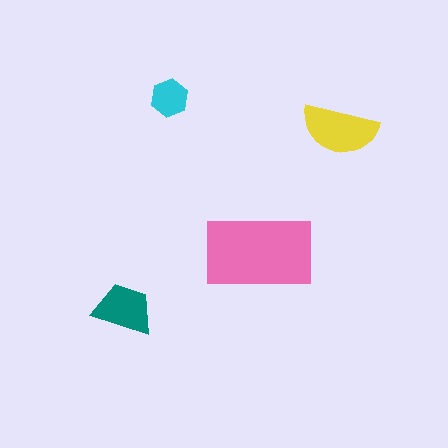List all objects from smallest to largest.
The cyan hexagon, the teal trapezoid, the yellow semicircle, the pink rectangle.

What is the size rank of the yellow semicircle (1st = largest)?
2nd.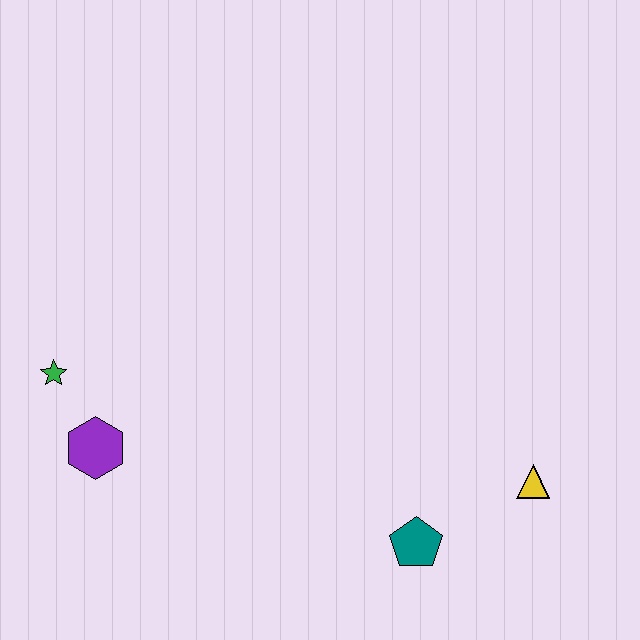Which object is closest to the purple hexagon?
The green star is closest to the purple hexagon.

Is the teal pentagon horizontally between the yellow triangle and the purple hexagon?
Yes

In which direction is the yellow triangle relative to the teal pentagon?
The yellow triangle is to the right of the teal pentagon.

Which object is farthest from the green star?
The yellow triangle is farthest from the green star.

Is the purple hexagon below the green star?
Yes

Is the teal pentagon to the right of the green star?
Yes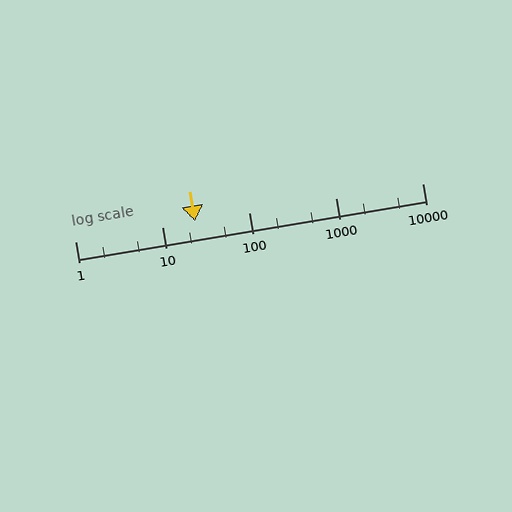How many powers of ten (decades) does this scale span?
The scale spans 4 decades, from 1 to 10000.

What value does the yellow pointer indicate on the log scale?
The pointer indicates approximately 24.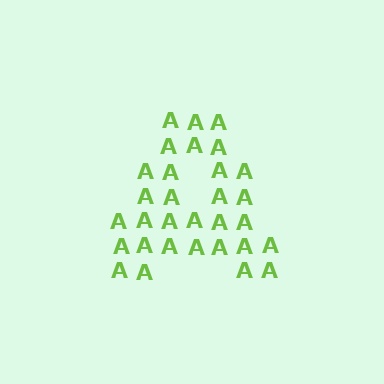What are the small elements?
The small elements are letter A's.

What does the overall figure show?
The overall figure shows the letter A.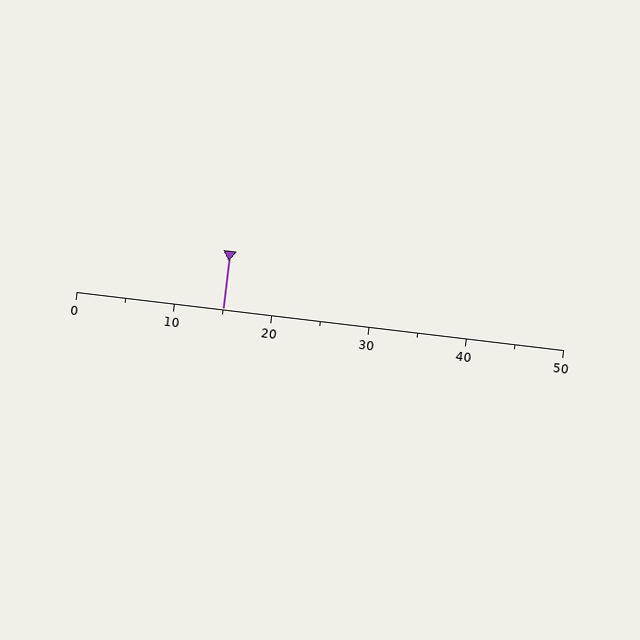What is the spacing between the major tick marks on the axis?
The major ticks are spaced 10 apart.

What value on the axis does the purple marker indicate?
The marker indicates approximately 15.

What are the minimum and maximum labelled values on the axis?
The axis runs from 0 to 50.